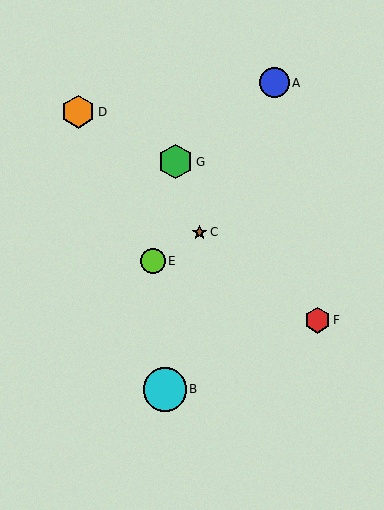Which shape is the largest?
The cyan circle (labeled B) is the largest.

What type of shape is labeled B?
Shape B is a cyan circle.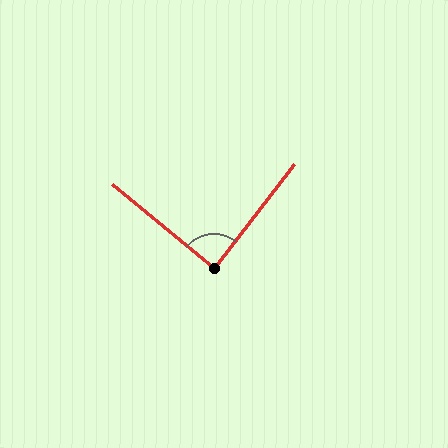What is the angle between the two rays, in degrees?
Approximately 88 degrees.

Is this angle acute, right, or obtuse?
It is approximately a right angle.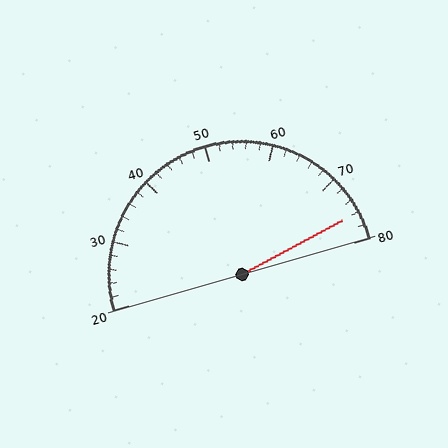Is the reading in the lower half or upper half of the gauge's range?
The reading is in the upper half of the range (20 to 80).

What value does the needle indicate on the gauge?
The needle indicates approximately 76.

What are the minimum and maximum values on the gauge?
The gauge ranges from 20 to 80.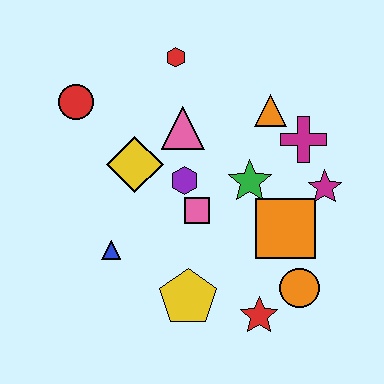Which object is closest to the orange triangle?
The magenta cross is closest to the orange triangle.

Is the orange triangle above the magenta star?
Yes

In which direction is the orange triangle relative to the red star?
The orange triangle is above the red star.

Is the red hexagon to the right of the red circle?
Yes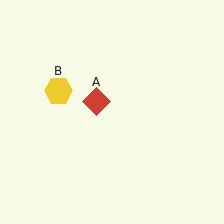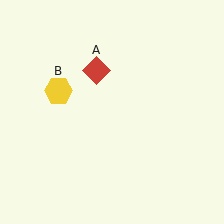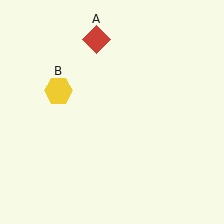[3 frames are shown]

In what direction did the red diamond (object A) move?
The red diamond (object A) moved up.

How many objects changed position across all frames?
1 object changed position: red diamond (object A).